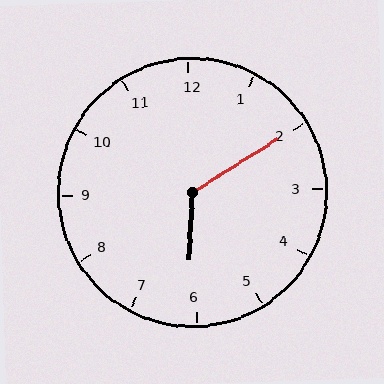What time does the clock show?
6:10.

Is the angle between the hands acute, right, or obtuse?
It is obtuse.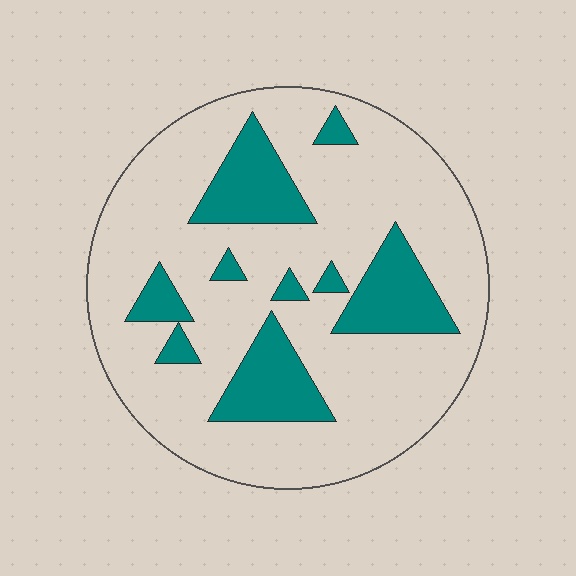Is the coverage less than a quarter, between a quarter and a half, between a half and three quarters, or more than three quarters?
Less than a quarter.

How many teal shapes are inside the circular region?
9.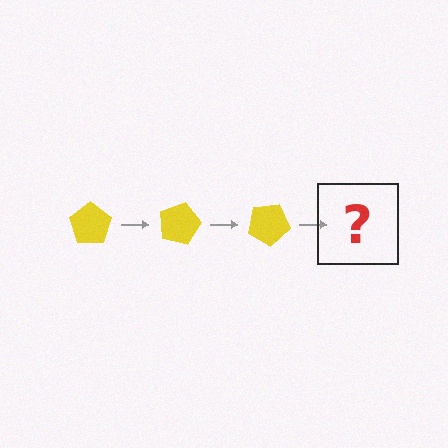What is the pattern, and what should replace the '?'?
The pattern is that the pentagon rotates 15 degrees each step. The '?' should be a yellow pentagon rotated 45 degrees.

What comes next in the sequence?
The next element should be a yellow pentagon rotated 45 degrees.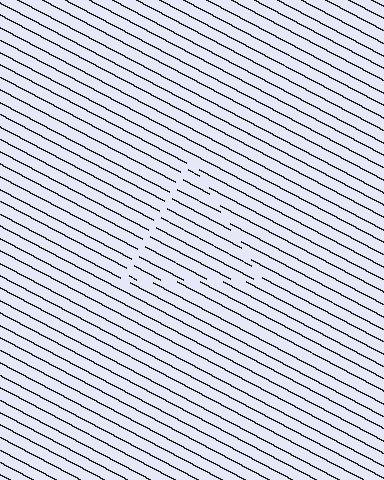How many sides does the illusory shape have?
3 sides — the line-ends trace a triangle.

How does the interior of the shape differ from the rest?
The interior of the shape contains the same grating, shifted by half a period — the contour is defined by the phase discontinuity where line-ends from the inner and outer gratings abut.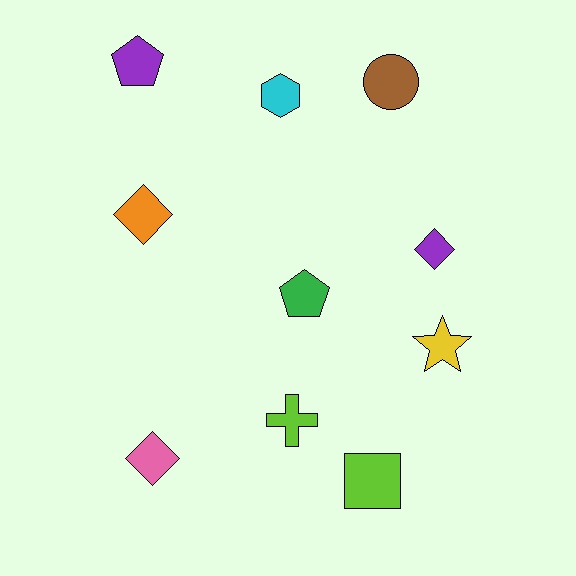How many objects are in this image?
There are 10 objects.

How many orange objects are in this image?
There is 1 orange object.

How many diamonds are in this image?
There are 3 diamonds.